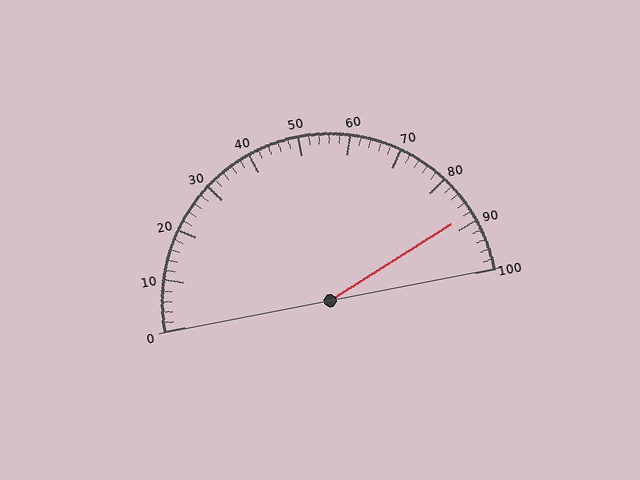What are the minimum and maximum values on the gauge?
The gauge ranges from 0 to 100.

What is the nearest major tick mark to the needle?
The nearest major tick mark is 90.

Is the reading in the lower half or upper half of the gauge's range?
The reading is in the upper half of the range (0 to 100).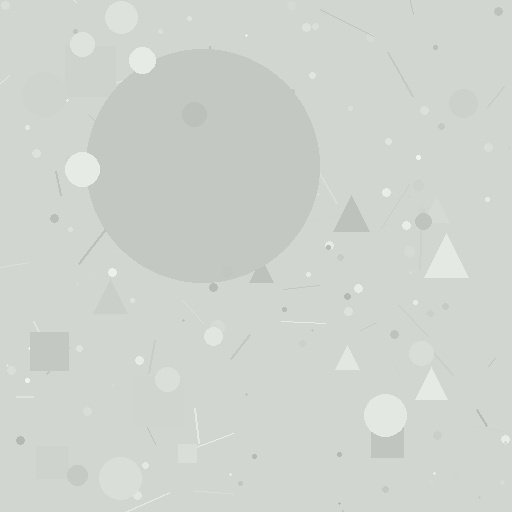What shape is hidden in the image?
A circle is hidden in the image.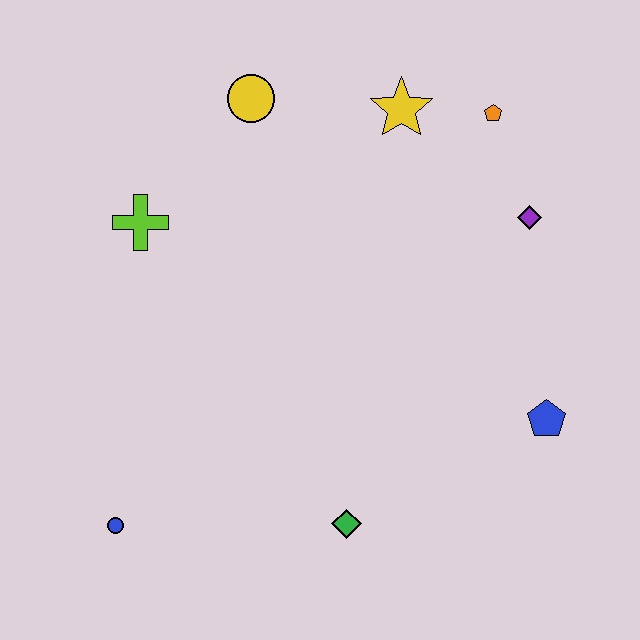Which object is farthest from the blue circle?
The orange pentagon is farthest from the blue circle.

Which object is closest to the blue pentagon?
The purple diamond is closest to the blue pentagon.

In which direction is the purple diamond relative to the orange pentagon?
The purple diamond is below the orange pentagon.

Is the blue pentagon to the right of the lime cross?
Yes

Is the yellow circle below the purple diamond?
No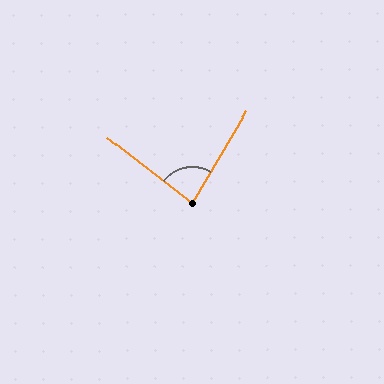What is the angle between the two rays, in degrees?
Approximately 82 degrees.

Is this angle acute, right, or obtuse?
It is acute.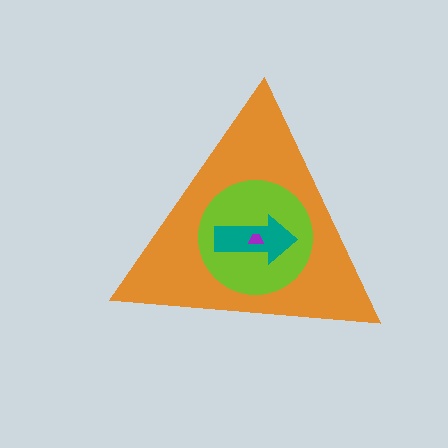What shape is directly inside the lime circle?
The teal arrow.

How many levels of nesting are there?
4.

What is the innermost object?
The purple trapezoid.